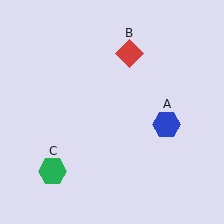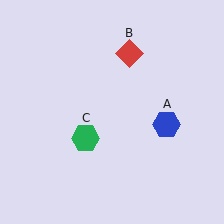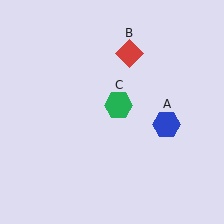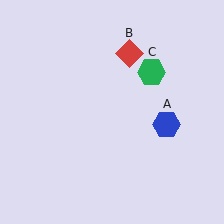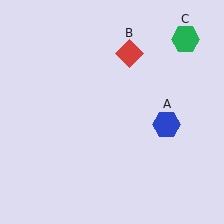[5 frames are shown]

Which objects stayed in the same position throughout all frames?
Blue hexagon (object A) and red diamond (object B) remained stationary.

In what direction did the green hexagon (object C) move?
The green hexagon (object C) moved up and to the right.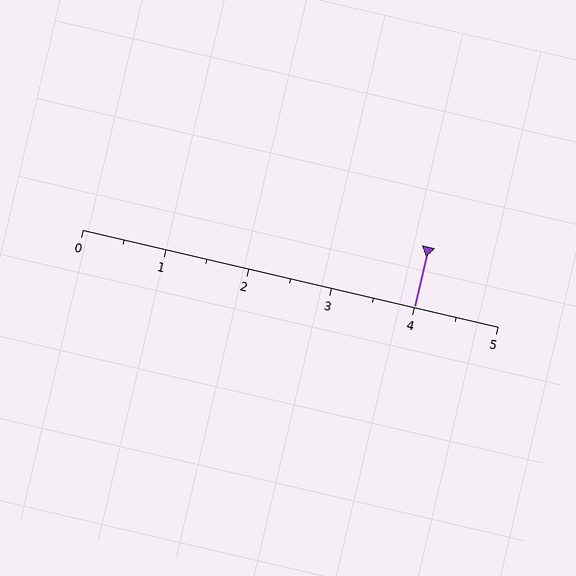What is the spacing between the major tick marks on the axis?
The major ticks are spaced 1 apart.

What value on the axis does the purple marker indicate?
The marker indicates approximately 4.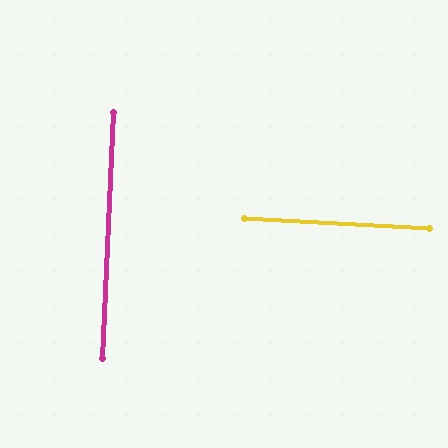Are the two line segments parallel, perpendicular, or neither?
Perpendicular — they meet at approximately 90°.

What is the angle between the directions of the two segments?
Approximately 90 degrees.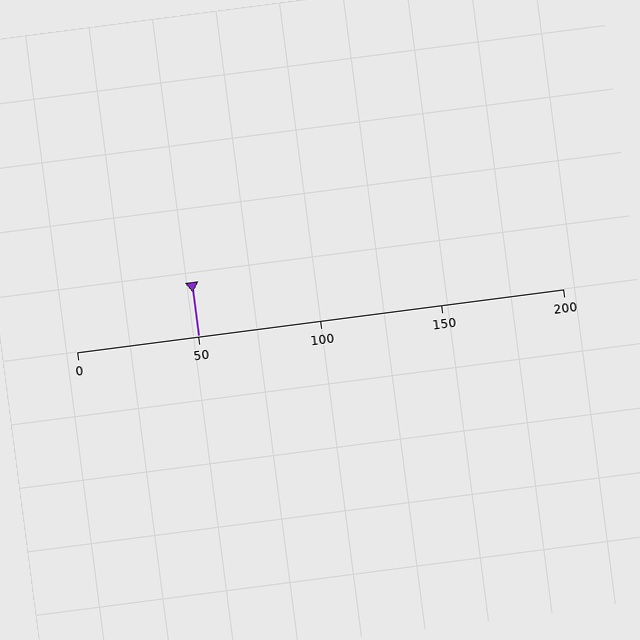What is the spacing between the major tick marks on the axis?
The major ticks are spaced 50 apart.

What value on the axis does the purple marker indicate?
The marker indicates approximately 50.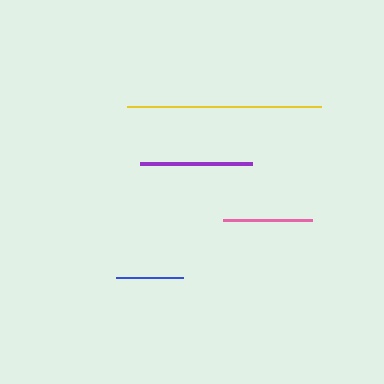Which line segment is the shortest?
The blue line is the shortest at approximately 67 pixels.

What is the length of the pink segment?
The pink segment is approximately 89 pixels long.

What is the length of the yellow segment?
The yellow segment is approximately 194 pixels long.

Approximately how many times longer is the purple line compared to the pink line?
The purple line is approximately 1.3 times the length of the pink line.